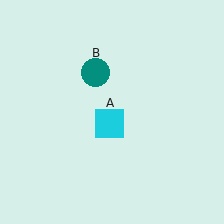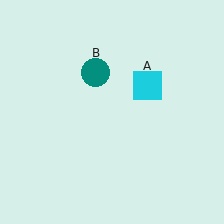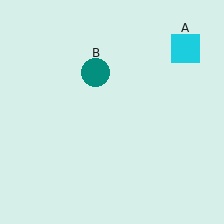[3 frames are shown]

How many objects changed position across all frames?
1 object changed position: cyan square (object A).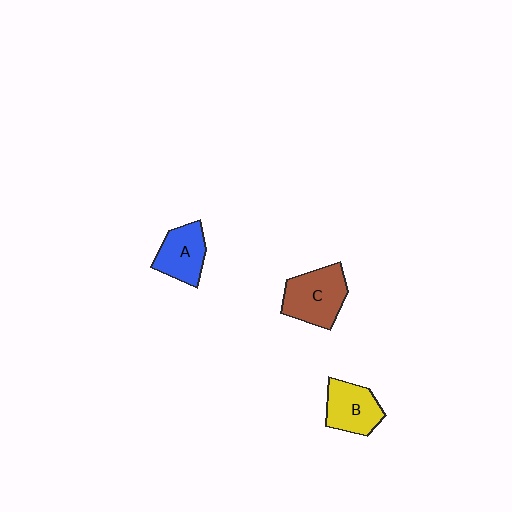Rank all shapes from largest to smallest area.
From largest to smallest: C (brown), B (yellow), A (blue).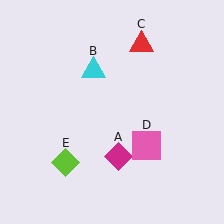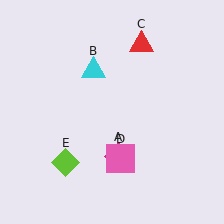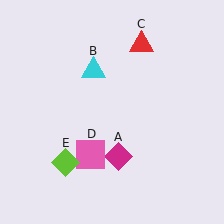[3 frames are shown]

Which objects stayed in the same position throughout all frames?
Magenta diamond (object A) and cyan triangle (object B) and red triangle (object C) and lime diamond (object E) remained stationary.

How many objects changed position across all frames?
1 object changed position: pink square (object D).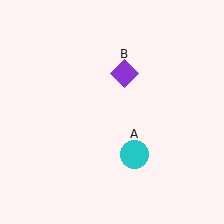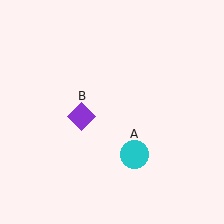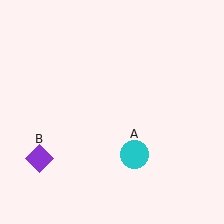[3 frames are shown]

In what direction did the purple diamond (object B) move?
The purple diamond (object B) moved down and to the left.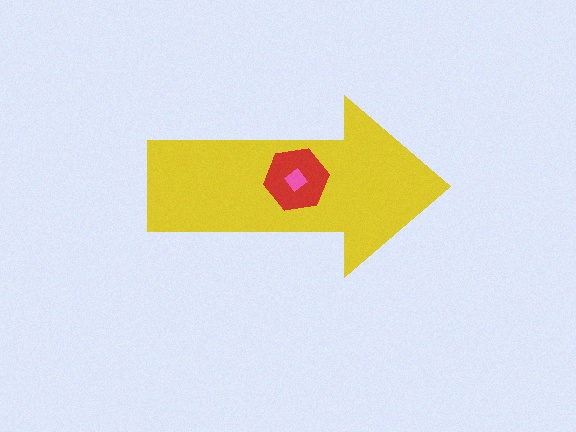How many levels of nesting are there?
3.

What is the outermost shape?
The yellow arrow.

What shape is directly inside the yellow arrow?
The red hexagon.